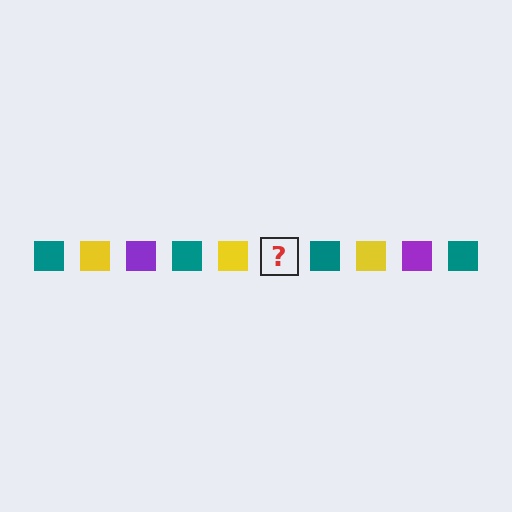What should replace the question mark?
The question mark should be replaced with a purple square.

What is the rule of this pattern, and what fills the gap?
The rule is that the pattern cycles through teal, yellow, purple squares. The gap should be filled with a purple square.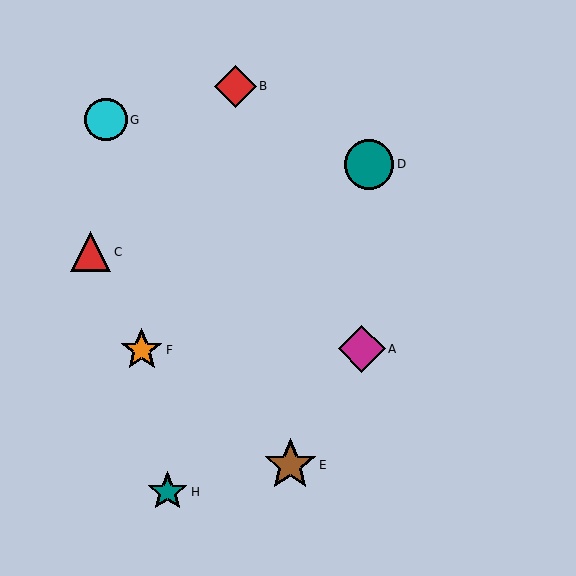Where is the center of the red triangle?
The center of the red triangle is at (90, 252).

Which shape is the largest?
The brown star (labeled E) is the largest.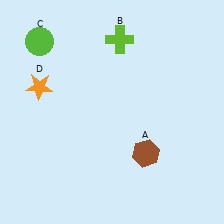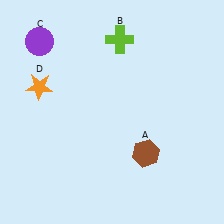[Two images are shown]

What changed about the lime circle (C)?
In Image 1, C is lime. In Image 2, it changed to purple.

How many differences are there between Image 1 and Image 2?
There is 1 difference between the two images.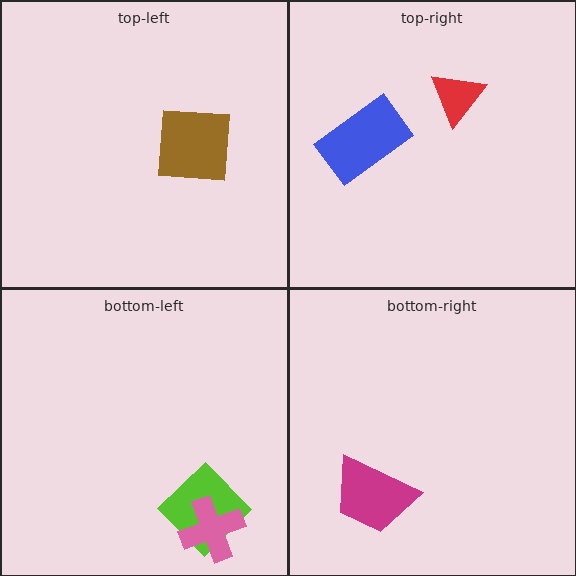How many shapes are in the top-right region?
2.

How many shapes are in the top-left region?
1.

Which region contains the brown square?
The top-left region.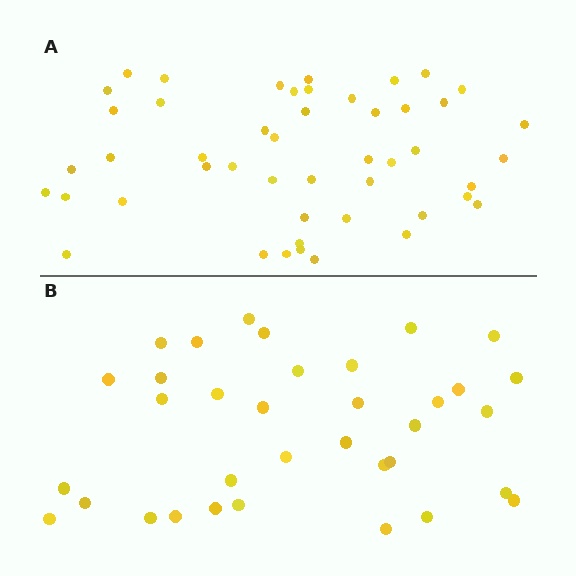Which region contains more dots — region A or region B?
Region A (the top region) has more dots.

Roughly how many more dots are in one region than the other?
Region A has approximately 15 more dots than region B.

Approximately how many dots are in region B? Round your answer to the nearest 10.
About 40 dots. (The exact count is 35, which rounds to 40.)